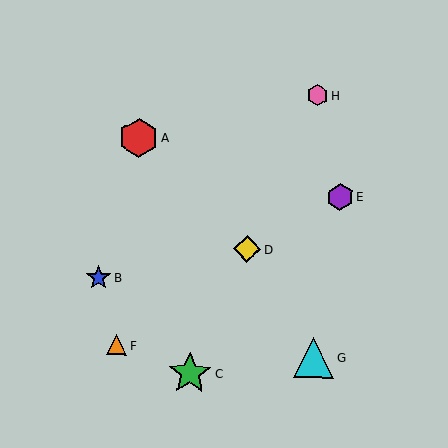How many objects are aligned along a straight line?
3 objects (C, D, H) are aligned along a straight line.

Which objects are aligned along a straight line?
Objects C, D, H are aligned along a straight line.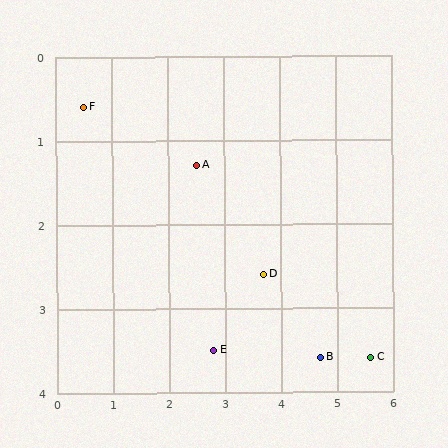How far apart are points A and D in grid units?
Points A and D are about 1.8 grid units apart.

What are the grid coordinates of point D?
Point D is at approximately (3.7, 2.6).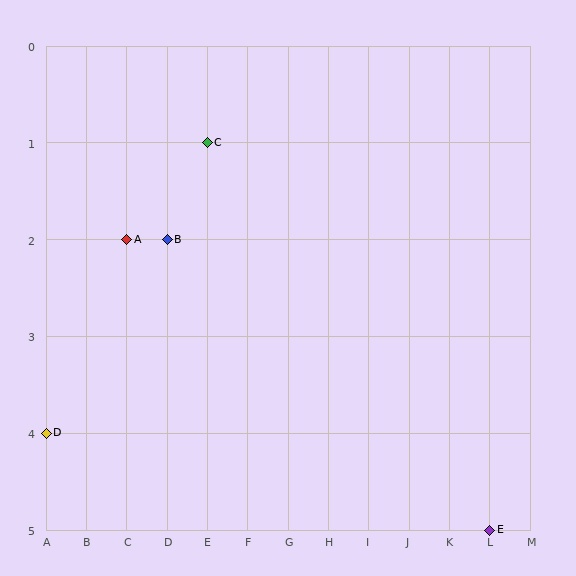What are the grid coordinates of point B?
Point B is at grid coordinates (D, 2).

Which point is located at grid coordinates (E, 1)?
Point C is at (E, 1).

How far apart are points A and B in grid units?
Points A and B are 1 column apart.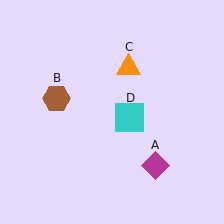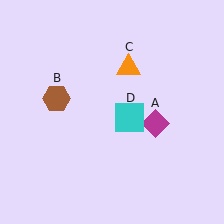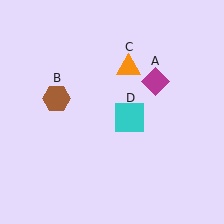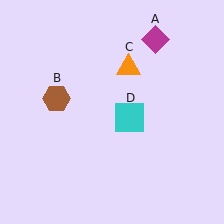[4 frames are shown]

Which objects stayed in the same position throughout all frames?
Brown hexagon (object B) and orange triangle (object C) and cyan square (object D) remained stationary.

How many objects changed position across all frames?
1 object changed position: magenta diamond (object A).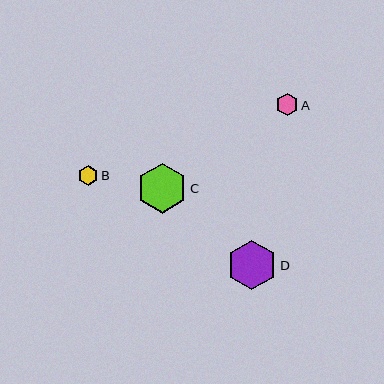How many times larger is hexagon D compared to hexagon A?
Hexagon D is approximately 2.2 times the size of hexagon A.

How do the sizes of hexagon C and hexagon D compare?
Hexagon C and hexagon D are approximately the same size.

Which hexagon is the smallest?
Hexagon B is the smallest with a size of approximately 20 pixels.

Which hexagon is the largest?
Hexagon C is the largest with a size of approximately 50 pixels.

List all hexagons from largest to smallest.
From largest to smallest: C, D, A, B.